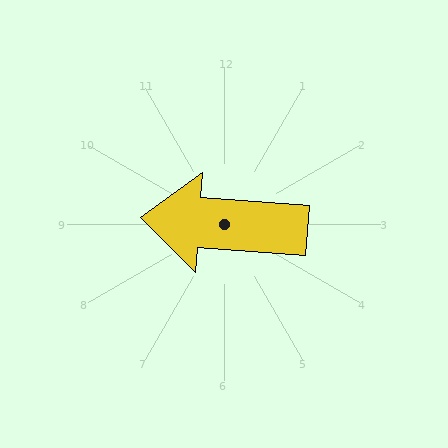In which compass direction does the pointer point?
West.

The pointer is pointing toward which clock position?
Roughly 9 o'clock.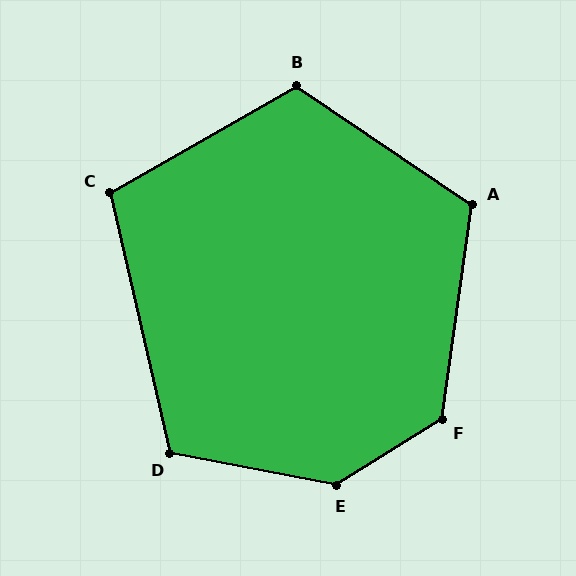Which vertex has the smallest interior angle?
C, at approximately 107 degrees.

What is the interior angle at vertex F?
Approximately 130 degrees (obtuse).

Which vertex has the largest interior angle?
E, at approximately 137 degrees.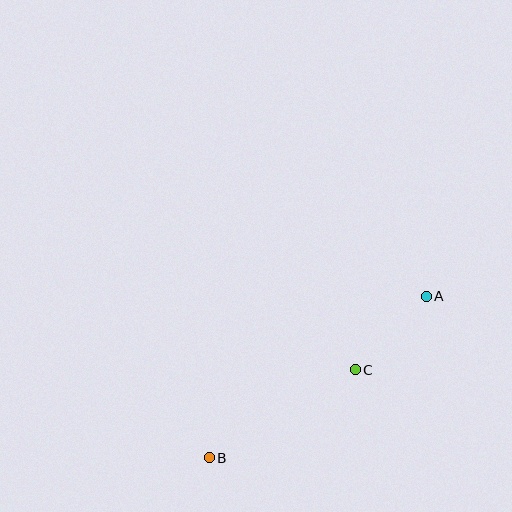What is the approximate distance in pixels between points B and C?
The distance between B and C is approximately 170 pixels.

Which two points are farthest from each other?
Points A and B are farthest from each other.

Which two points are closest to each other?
Points A and C are closest to each other.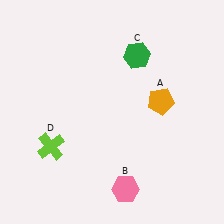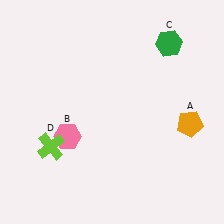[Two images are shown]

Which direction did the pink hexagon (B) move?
The pink hexagon (B) moved left.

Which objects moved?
The objects that moved are: the orange pentagon (A), the pink hexagon (B), the green hexagon (C).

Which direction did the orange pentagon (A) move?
The orange pentagon (A) moved right.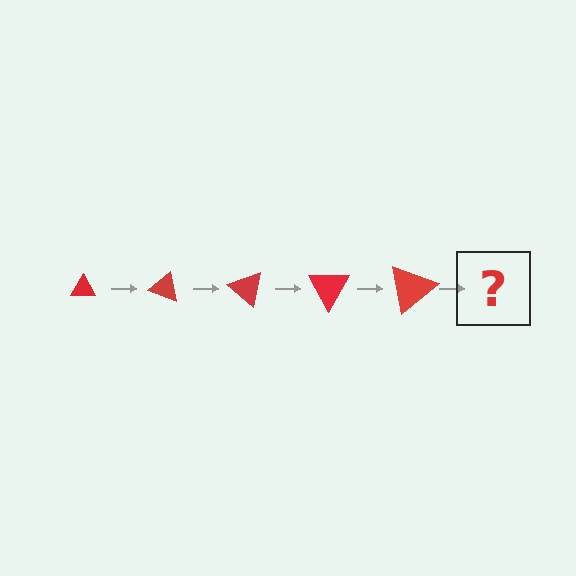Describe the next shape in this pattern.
It should be a triangle, larger than the previous one and rotated 100 degrees from the start.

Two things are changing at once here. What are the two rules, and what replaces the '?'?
The two rules are that the triangle grows larger each step and it rotates 20 degrees each step. The '?' should be a triangle, larger than the previous one and rotated 100 degrees from the start.